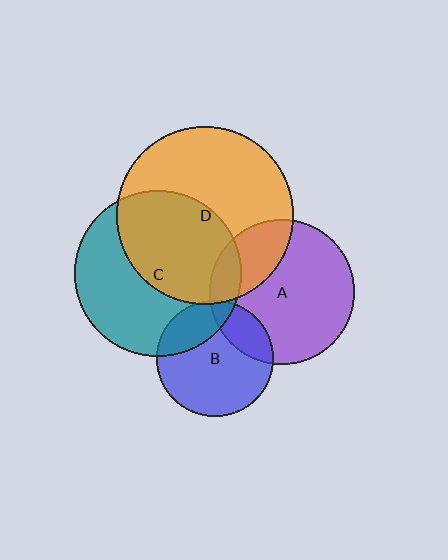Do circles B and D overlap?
Yes.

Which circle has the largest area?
Circle D (orange).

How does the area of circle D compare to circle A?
Approximately 1.5 times.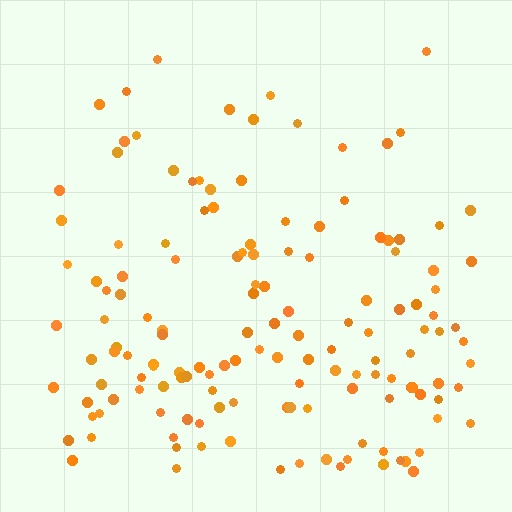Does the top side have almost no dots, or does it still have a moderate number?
Still a moderate number, just noticeably fewer than the bottom.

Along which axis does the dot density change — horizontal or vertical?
Vertical.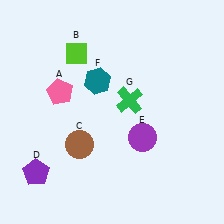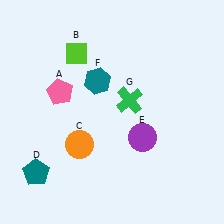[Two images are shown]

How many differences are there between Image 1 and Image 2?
There are 2 differences between the two images.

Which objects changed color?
C changed from brown to orange. D changed from purple to teal.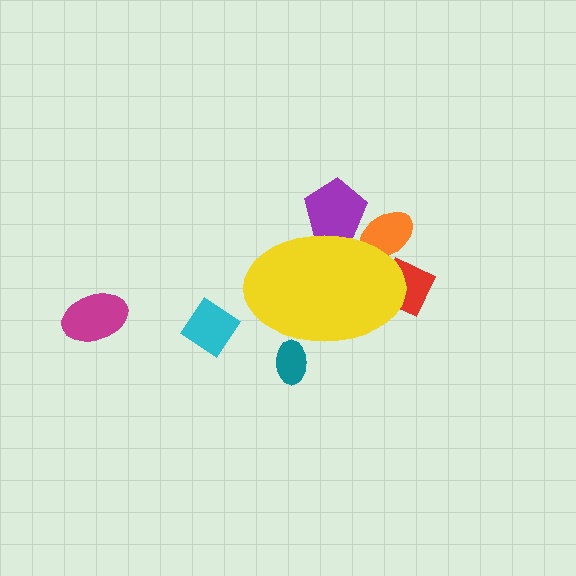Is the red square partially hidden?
Yes, the red square is partially hidden behind the yellow ellipse.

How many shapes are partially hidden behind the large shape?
4 shapes are partially hidden.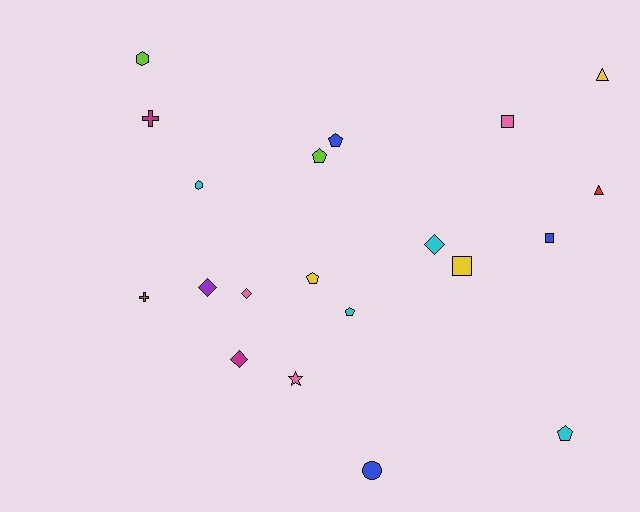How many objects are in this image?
There are 20 objects.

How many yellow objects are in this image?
There are 3 yellow objects.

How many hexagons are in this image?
There are 2 hexagons.